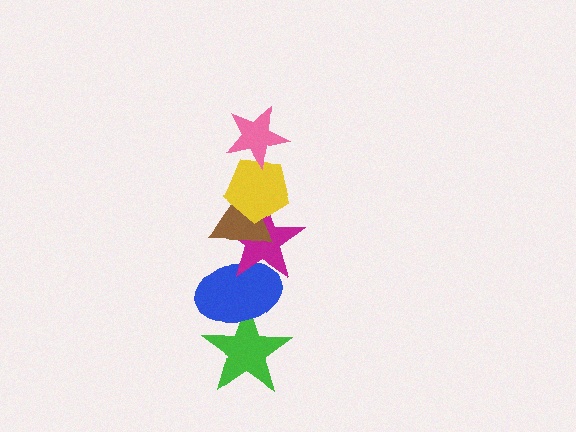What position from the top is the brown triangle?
The brown triangle is 3rd from the top.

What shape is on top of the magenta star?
The brown triangle is on top of the magenta star.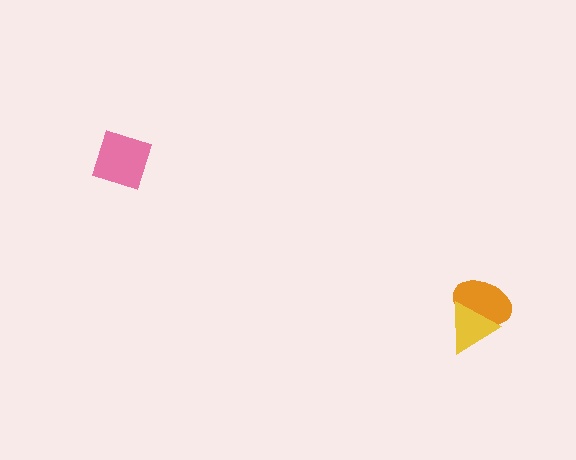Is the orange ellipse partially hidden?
Yes, it is partially covered by another shape.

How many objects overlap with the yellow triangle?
1 object overlaps with the yellow triangle.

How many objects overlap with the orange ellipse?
1 object overlaps with the orange ellipse.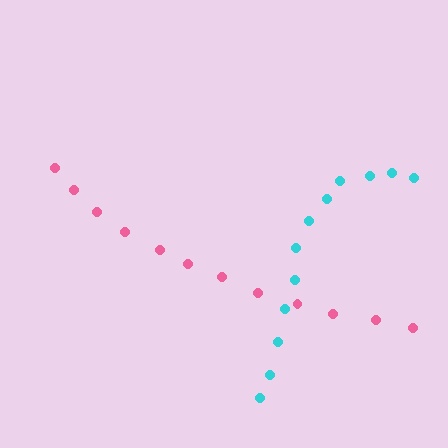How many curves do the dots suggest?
There are 2 distinct paths.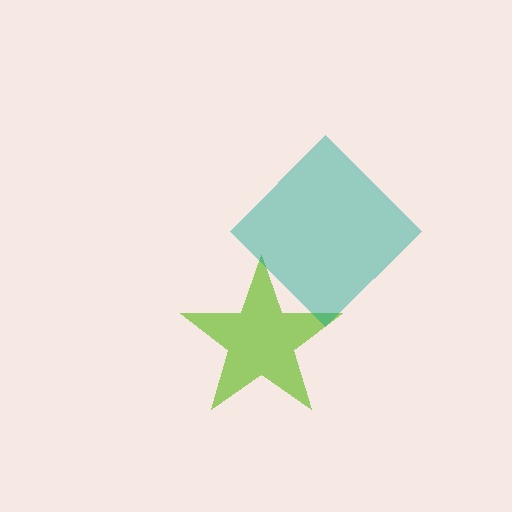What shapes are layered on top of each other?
The layered shapes are: a lime star, a teal diamond.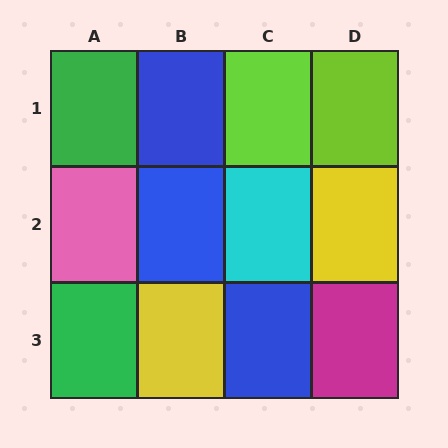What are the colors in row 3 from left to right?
Green, yellow, blue, magenta.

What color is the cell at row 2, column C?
Cyan.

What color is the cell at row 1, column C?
Lime.